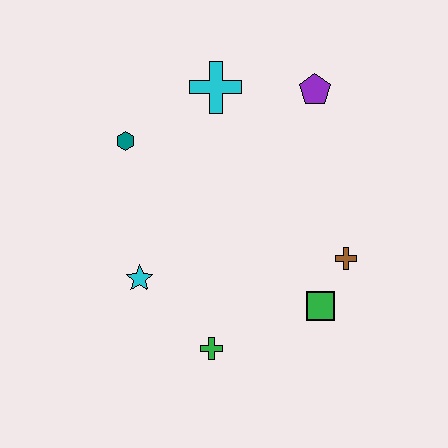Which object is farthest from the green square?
The teal hexagon is farthest from the green square.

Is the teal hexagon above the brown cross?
Yes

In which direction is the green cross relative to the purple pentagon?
The green cross is below the purple pentagon.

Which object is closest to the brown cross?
The green square is closest to the brown cross.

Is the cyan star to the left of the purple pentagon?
Yes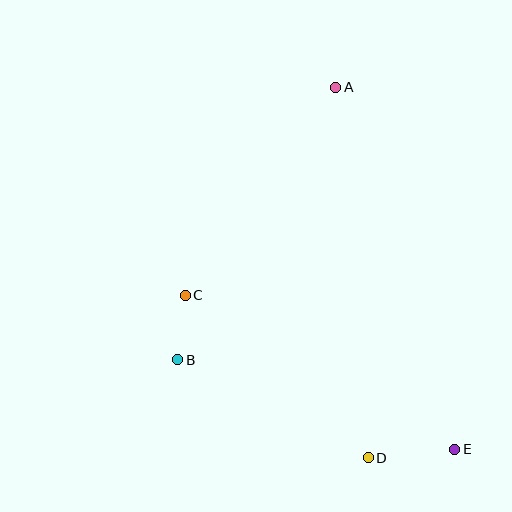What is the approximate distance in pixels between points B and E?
The distance between B and E is approximately 291 pixels.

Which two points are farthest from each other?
Points A and E are farthest from each other.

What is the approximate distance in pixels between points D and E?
The distance between D and E is approximately 87 pixels.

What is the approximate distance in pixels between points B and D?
The distance between B and D is approximately 215 pixels.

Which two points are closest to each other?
Points B and C are closest to each other.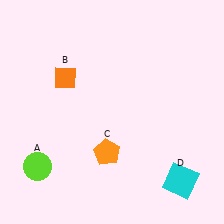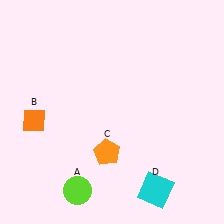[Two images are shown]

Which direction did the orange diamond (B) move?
The orange diamond (B) moved down.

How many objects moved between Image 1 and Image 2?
3 objects moved between the two images.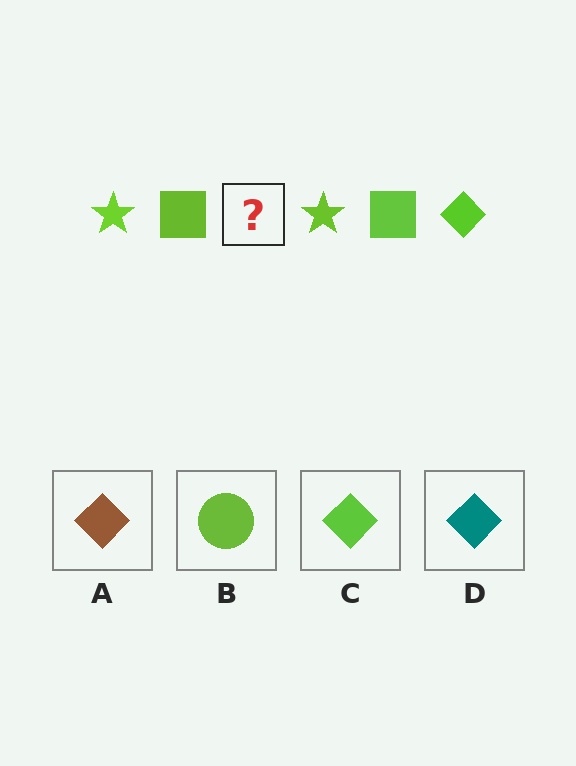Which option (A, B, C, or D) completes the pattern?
C.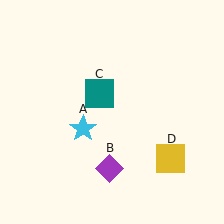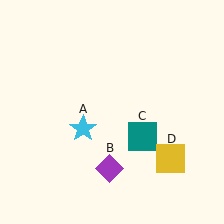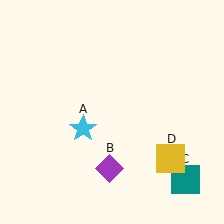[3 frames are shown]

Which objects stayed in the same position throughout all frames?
Cyan star (object A) and purple diamond (object B) and yellow square (object D) remained stationary.